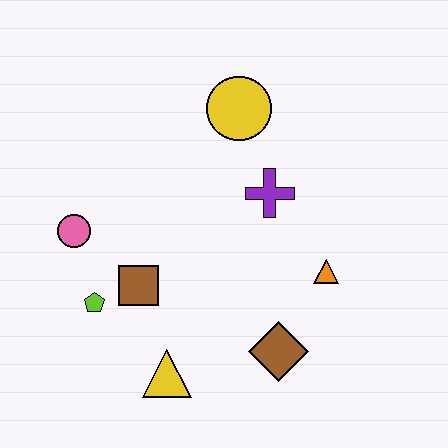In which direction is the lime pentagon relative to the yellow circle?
The lime pentagon is below the yellow circle.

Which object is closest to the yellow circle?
The purple cross is closest to the yellow circle.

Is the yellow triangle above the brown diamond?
No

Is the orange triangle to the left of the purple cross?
No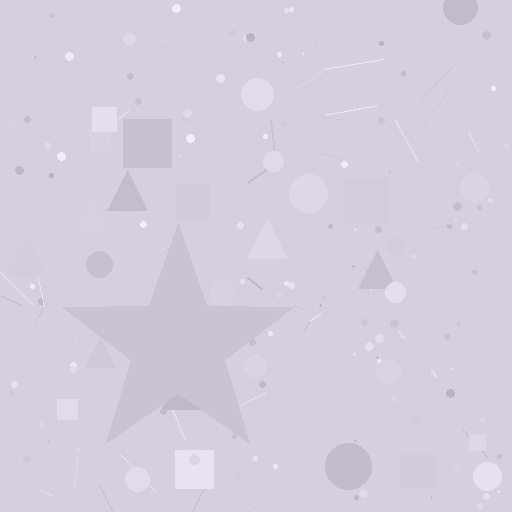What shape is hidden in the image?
A star is hidden in the image.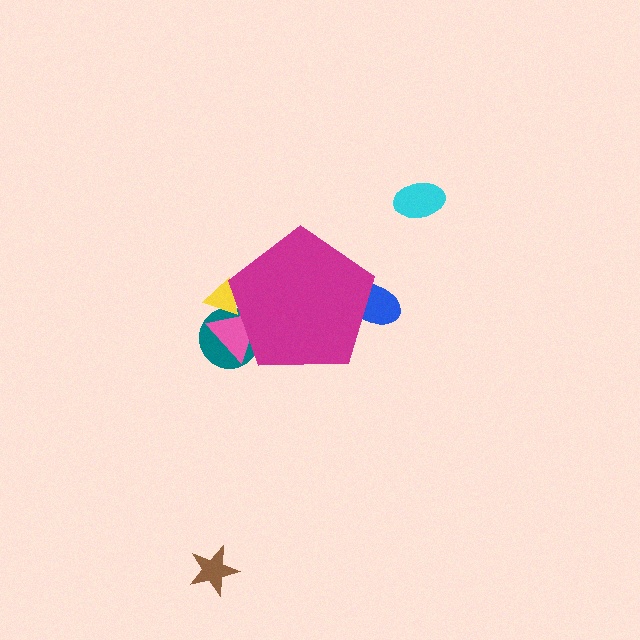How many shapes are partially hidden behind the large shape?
4 shapes are partially hidden.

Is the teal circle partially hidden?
Yes, the teal circle is partially hidden behind the magenta pentagon.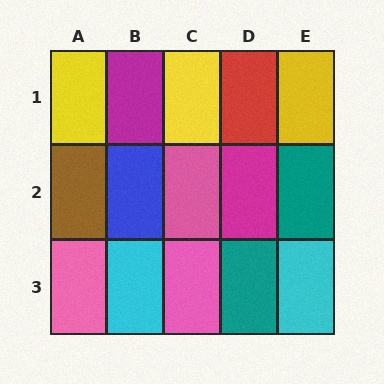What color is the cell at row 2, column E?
Teal.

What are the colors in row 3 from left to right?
Pink, cyan, pink, teal, cyan.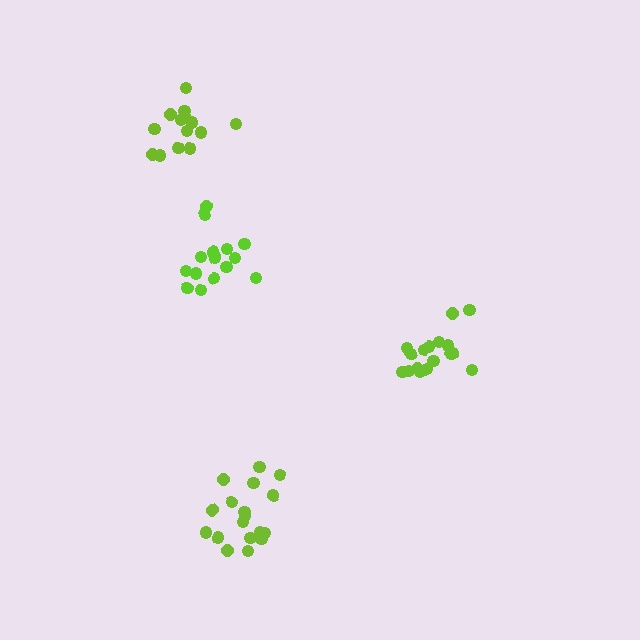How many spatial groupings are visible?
There are 4 spatial groupings.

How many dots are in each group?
Group 1: 14 dots, Group 2: 16 dots, Group 3: 17 dots, Group 4: 18 dots (65 total).